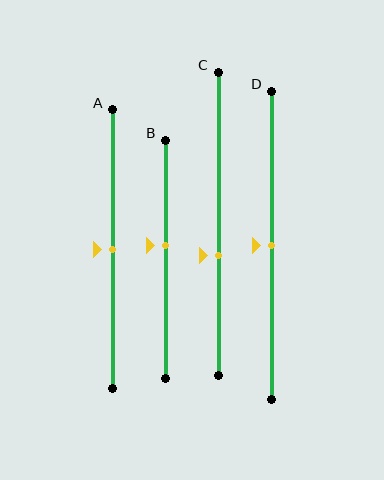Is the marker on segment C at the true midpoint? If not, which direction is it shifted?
No, the marker on segment C is shifted downward by about 10% of the segment length.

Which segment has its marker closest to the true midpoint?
Segment A has its marker closest to the true midpoint.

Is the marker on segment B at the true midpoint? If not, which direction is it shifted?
No, the marker on segment B is shifted upward by about 6% of the segment length.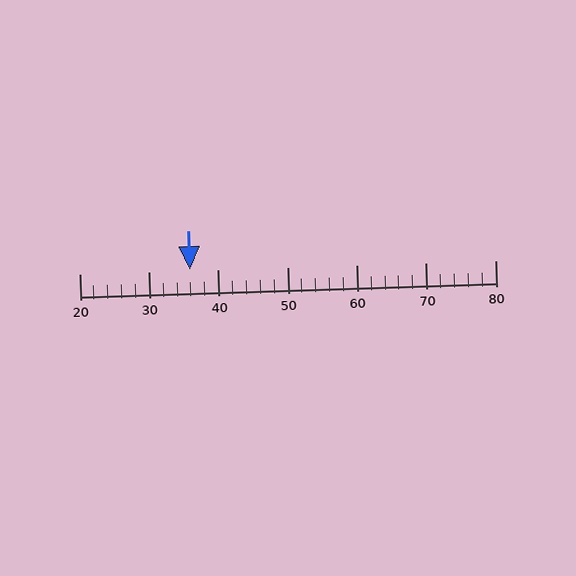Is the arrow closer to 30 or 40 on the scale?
The arrow is closer to 40.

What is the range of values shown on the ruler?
The ruler shows values from 20 to 80.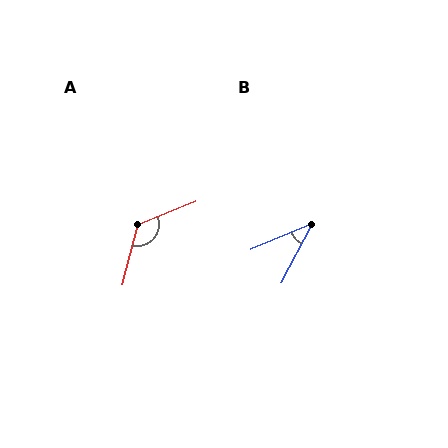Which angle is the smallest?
B, at approximately 40 degrees.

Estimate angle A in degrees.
Approximately 126 degrees.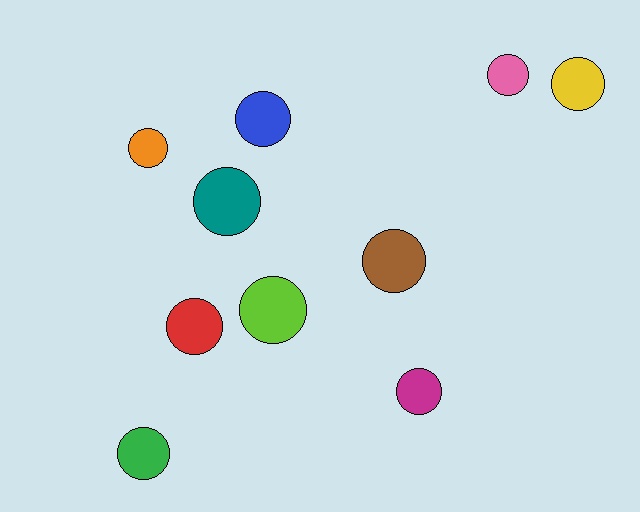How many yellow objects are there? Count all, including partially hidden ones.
There is 1 yellow object.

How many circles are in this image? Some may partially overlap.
There are 10 circles.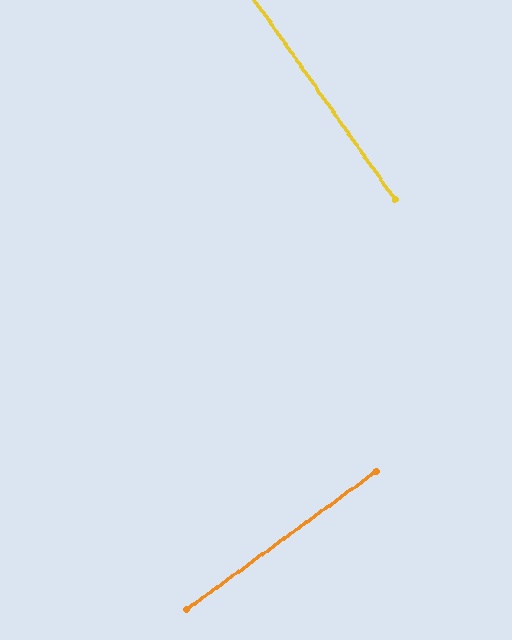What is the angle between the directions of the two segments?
Approximately 89 degrees.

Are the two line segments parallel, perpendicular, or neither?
Perpendicular — they meet at approximately 89°.